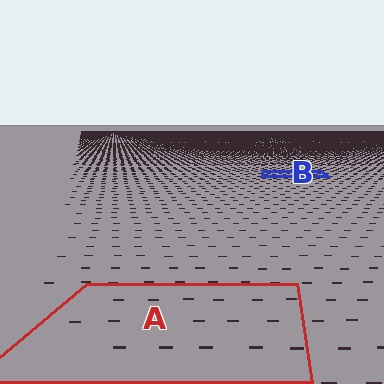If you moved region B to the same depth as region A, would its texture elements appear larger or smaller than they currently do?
They would appear larger. At a closer depth, the same texture elements are projected at a bigger on-screen size.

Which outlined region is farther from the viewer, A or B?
Region B is farther from the viewer — the texture elements inside it appear smaller and more densely packed.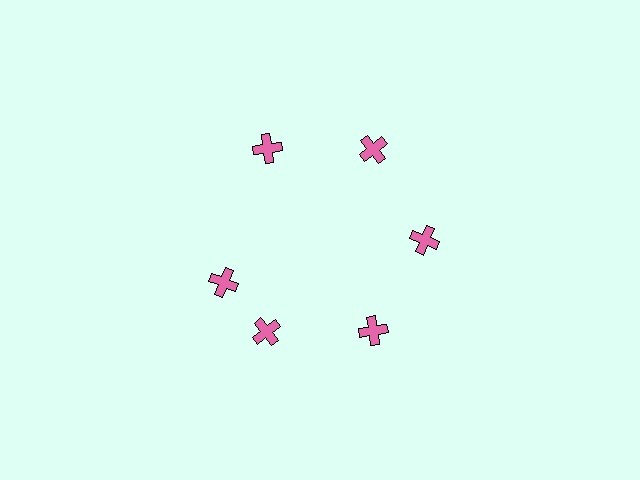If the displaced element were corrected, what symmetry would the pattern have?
It would have 6-fold rotational symmetry — the pattern would map onto itself every 60 degrees.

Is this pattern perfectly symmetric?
No. The 6 pink crosses are arranged in a ring, but one element near the 9 o'clock position is rotated out of alignment along the ring, breaking the 6-fold rotational symmetry.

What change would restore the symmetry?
The symmetry would be restored by rotating it back into even spacing with its neighbors so that all 6 crosses sit at equal angles and equal distance from the center.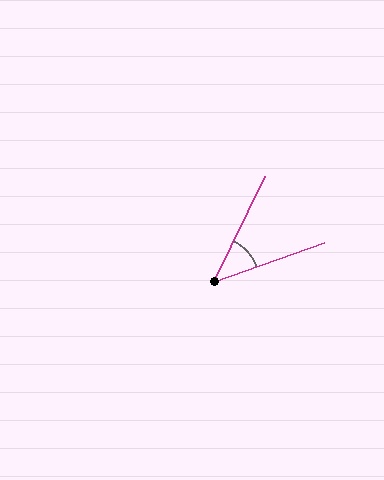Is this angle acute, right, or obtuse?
It is acute.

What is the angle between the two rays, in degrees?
Approximately 44 degrees.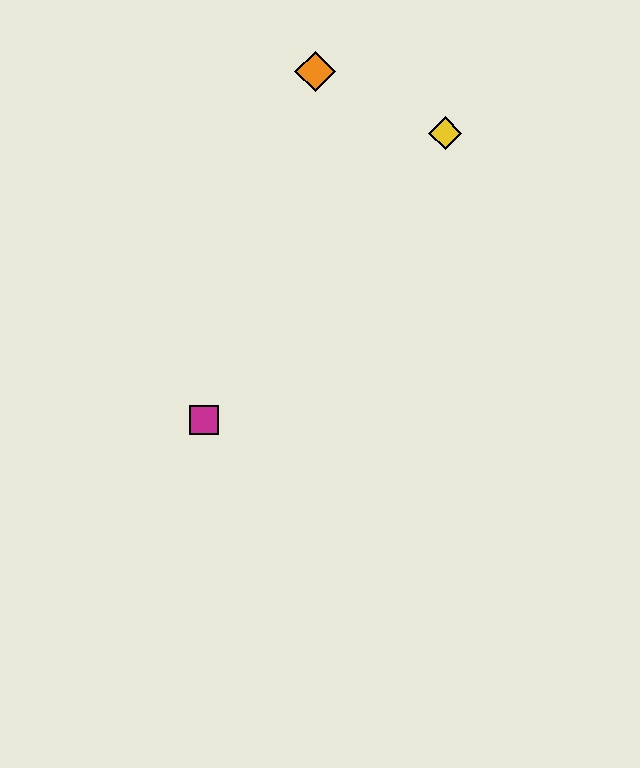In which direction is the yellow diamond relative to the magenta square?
The yellow diamond is above the magenta square.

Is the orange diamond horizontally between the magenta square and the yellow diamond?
Yes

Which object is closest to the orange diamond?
The yellow diamond is closest to the orange diamond.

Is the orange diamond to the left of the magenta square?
No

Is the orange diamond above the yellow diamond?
Yes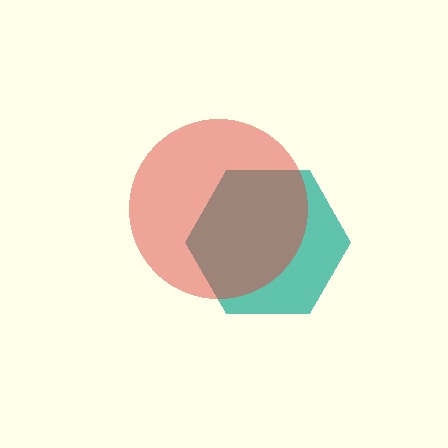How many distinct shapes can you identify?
There are 2 distinct shapes: a teal hexagon, a red circle.